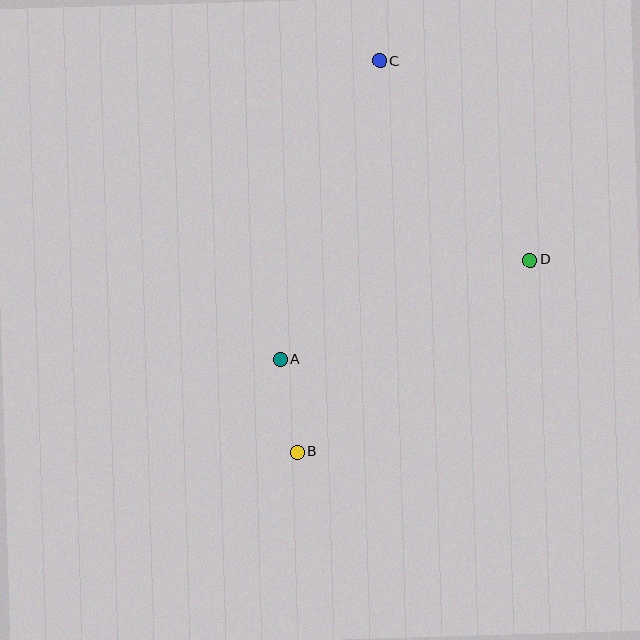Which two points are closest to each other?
Points A and B are closest to each other.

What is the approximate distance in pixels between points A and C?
The distance between A and C is approximately 315 pixels.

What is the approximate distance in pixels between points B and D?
The distance between B and D is approximately 302 pixels.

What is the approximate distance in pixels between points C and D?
The distance between C and D is approximately 250 pixels.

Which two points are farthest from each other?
Points B and C are farthest from each other.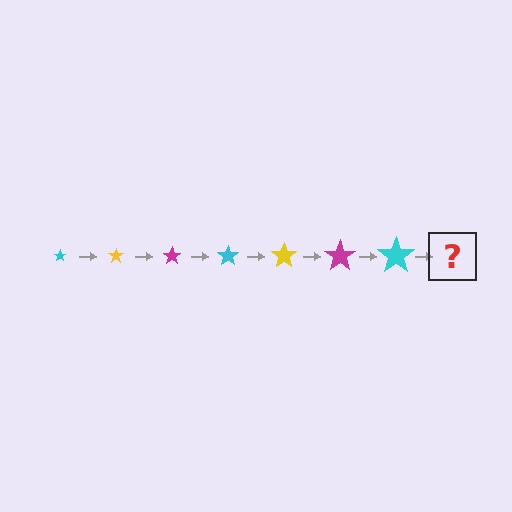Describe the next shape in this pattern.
It should be a yellow star, larger than the previous one.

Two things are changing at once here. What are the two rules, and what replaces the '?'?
The two rules are that the star grows larger each step and the color cycles through cyan, yellow, and magenta. The '?' should be a yellow star, larger than the previous one.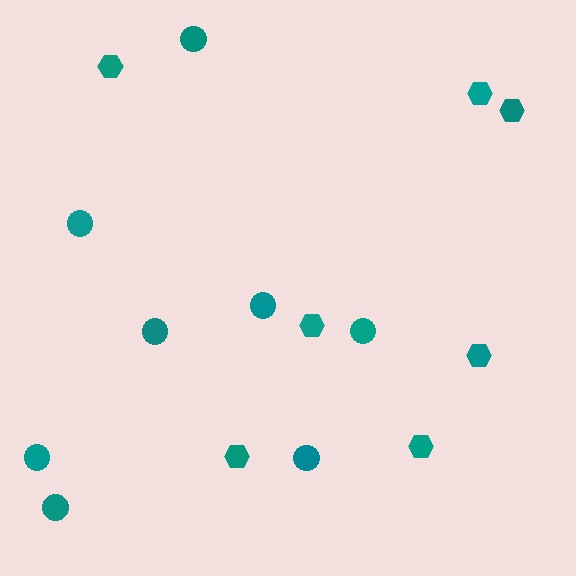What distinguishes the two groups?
There are 2 groups: one group of hexagons (7) and one group of circles (8).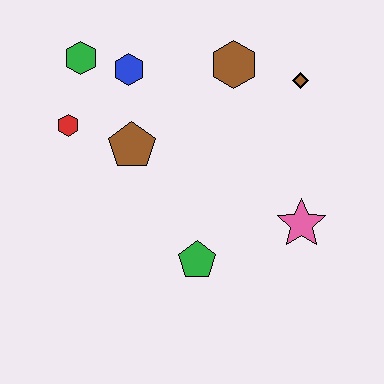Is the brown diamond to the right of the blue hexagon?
Yes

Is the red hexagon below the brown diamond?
Yes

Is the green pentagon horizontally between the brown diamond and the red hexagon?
Yes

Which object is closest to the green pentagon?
The pink star is closest to the green pentagon.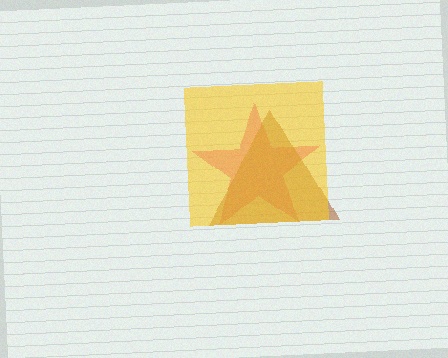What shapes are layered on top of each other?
The layered shapes are: a pink star, a brown triangle, a yellow square.